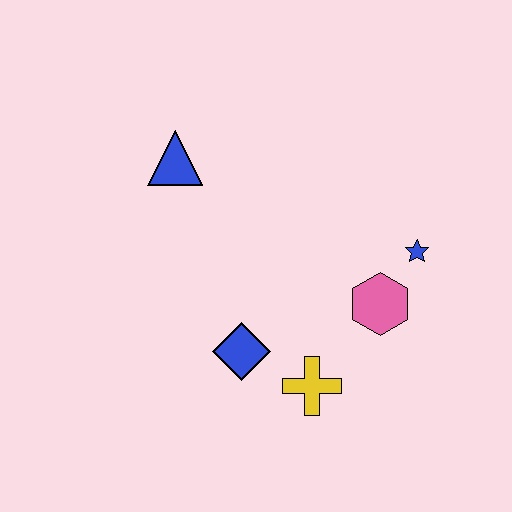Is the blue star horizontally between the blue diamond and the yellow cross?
No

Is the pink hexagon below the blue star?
Yes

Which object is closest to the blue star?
The pink hexagon is closest to the blue star.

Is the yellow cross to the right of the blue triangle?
Yes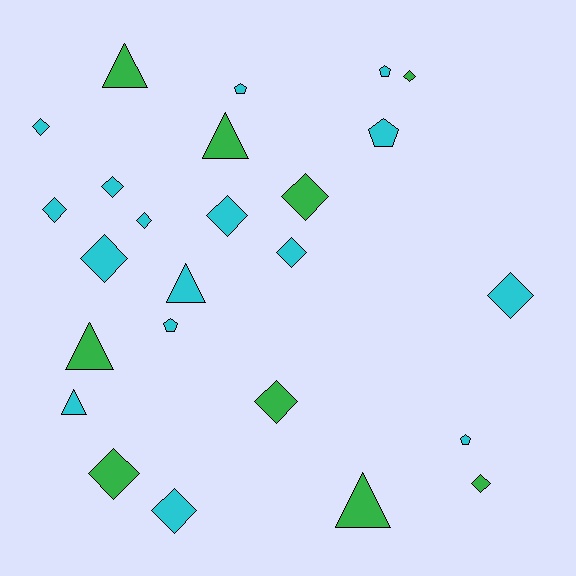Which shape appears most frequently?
Diamond, with 14 objects.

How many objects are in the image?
There are 25 objects.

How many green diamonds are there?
There are 5 green diamonds.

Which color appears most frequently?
Cyan, with 16 objects.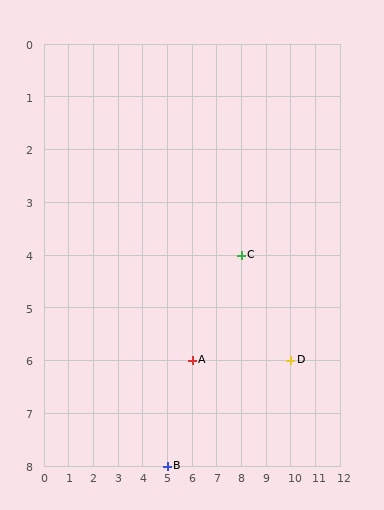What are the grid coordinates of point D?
Point D is at grid coordinates (10, 6).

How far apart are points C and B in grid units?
Points C and B are 3 columns and 4 rows apart (about 5.0 grid units diagonally).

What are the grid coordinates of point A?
Point A is at grid coordinates (6, 6).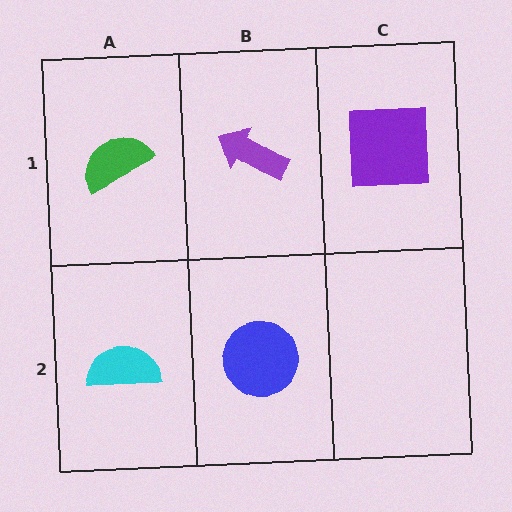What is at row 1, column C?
A purple square.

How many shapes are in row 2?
2 shapes.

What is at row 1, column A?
A green semicircle.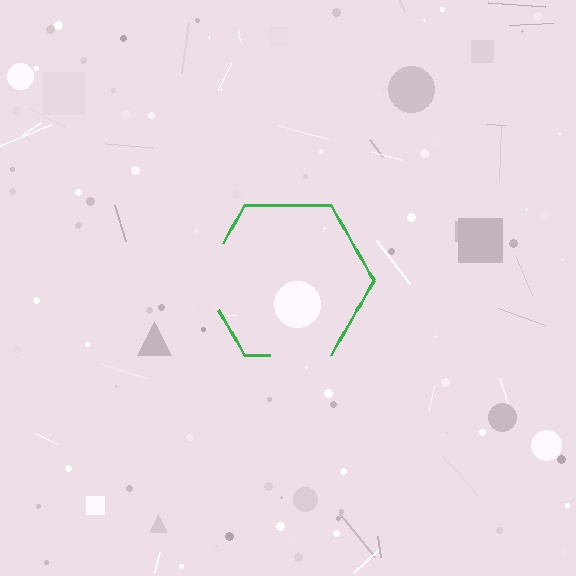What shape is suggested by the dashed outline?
The dashed outline suggests a hexagon.